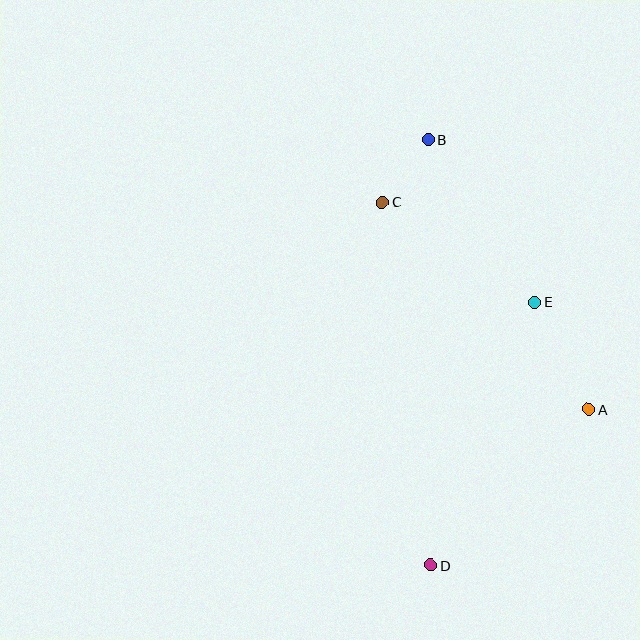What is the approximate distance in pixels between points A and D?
The distance between A and D is approximately 222 pixels.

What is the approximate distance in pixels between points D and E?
The distance between D and E is approximately 283 pixels.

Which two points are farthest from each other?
Points B and D are farthest from each other.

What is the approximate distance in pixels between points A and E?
The distance between A and E is approximately 120 pixels.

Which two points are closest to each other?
Points B and C are closest to each other.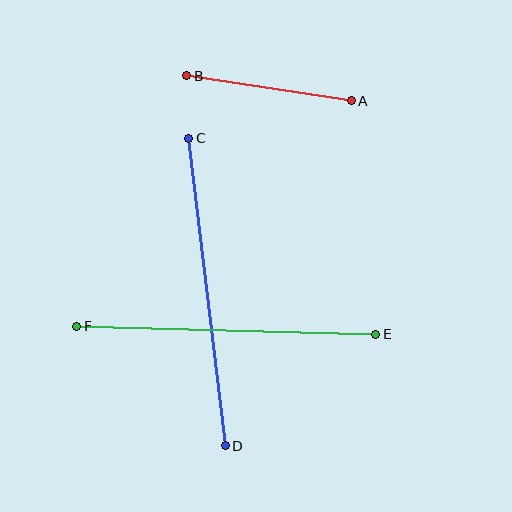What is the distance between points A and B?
The distance is approximately 166 pixels.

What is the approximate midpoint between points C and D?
The midpoint is at approximately (207, 292) pixels.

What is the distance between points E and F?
The distance is approximately 299 pixels.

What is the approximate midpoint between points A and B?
The midpoint is at approximately (269, 88) pixels.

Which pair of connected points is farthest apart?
Points C and D are farthest apart.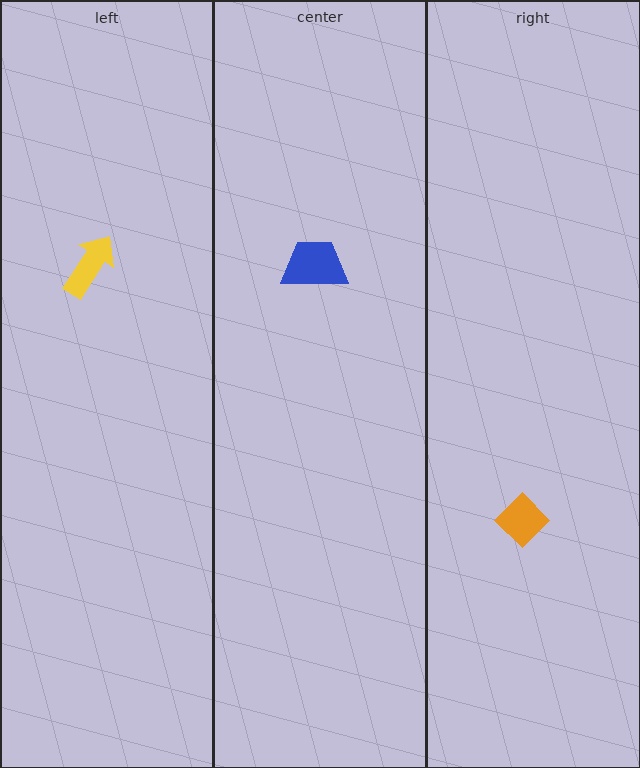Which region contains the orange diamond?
The right region.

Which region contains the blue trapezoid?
The center region.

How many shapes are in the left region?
1.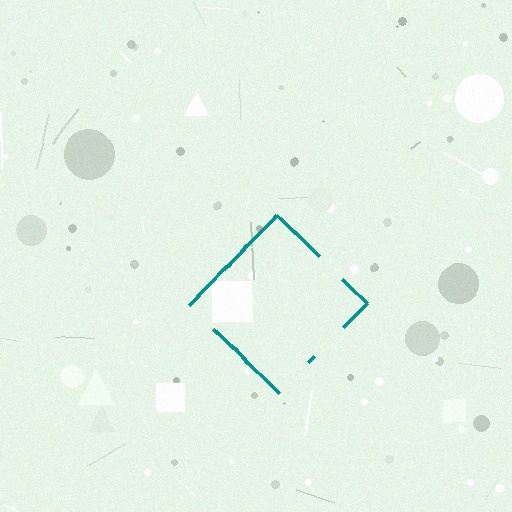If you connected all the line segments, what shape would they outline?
They would outline a diamond.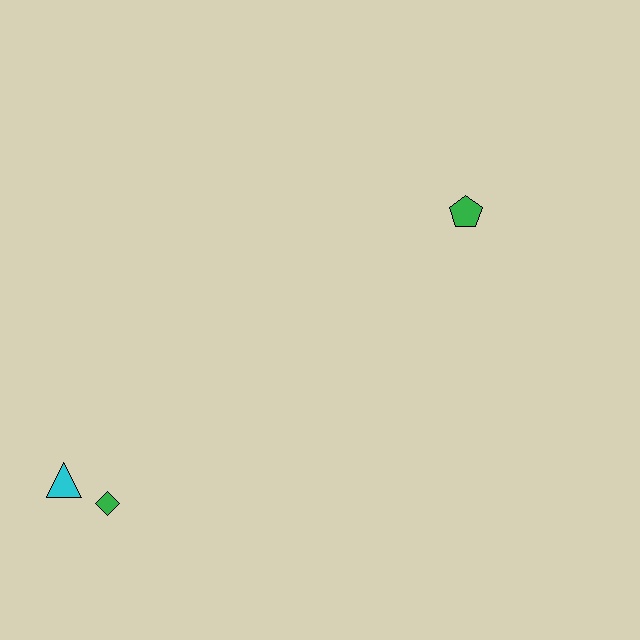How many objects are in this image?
There are 3 objects.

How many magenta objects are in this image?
There are no magenta objects.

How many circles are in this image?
There are no circles.